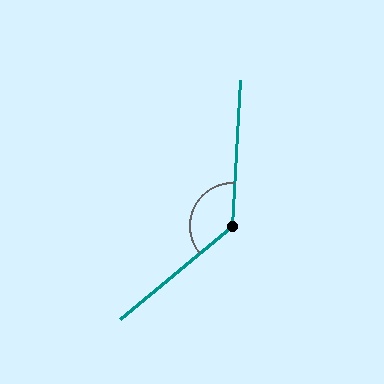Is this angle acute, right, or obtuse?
It is obtuse.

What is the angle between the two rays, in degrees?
Approximately 132 degrees.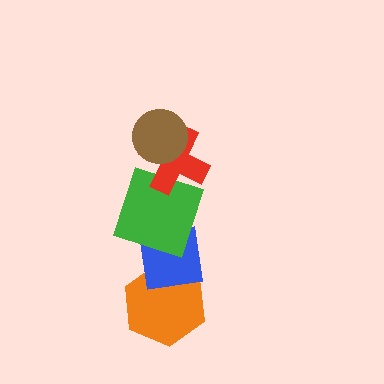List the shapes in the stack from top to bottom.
From top to bottom: the brown circle, the red cross, the green square, the blue square, the orange hexagon.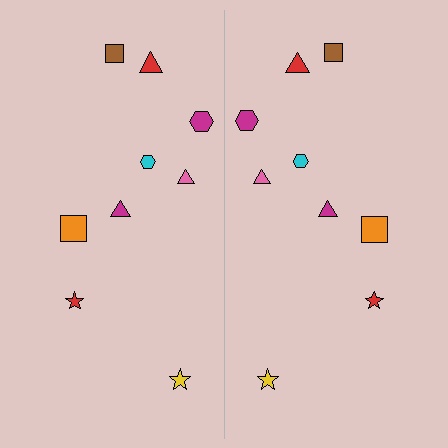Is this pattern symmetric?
Yes, this pattern has bilateral (reflection) symmetry.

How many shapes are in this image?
There are 18 shapes in this image.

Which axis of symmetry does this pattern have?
The pattern has a vertical axis of symmetry running through the center of the image.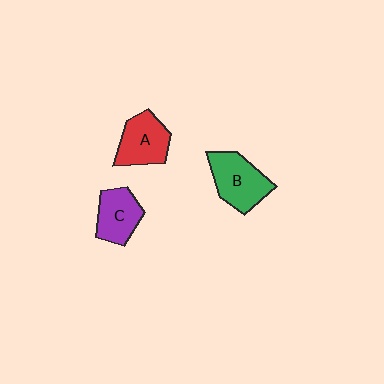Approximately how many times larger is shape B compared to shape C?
Approximately 1.2 times.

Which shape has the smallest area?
Shape C (purple).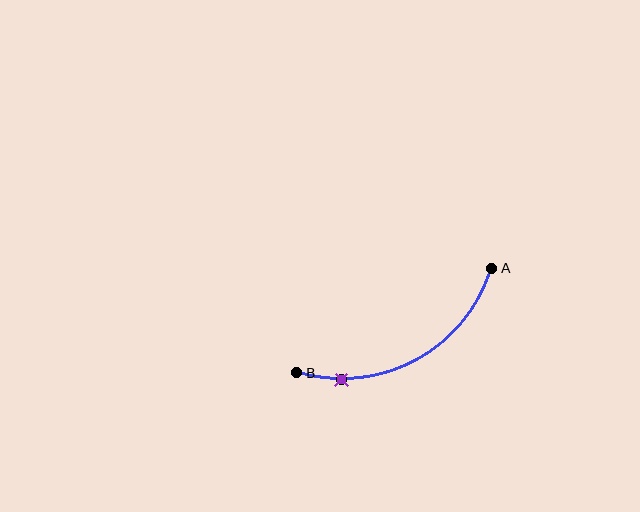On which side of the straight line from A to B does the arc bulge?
The arc bulges below the straight line connecting A and B.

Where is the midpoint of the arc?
The arc midpoint is the point on the curve farthest from the straight line joining A and B. It sits below that line.